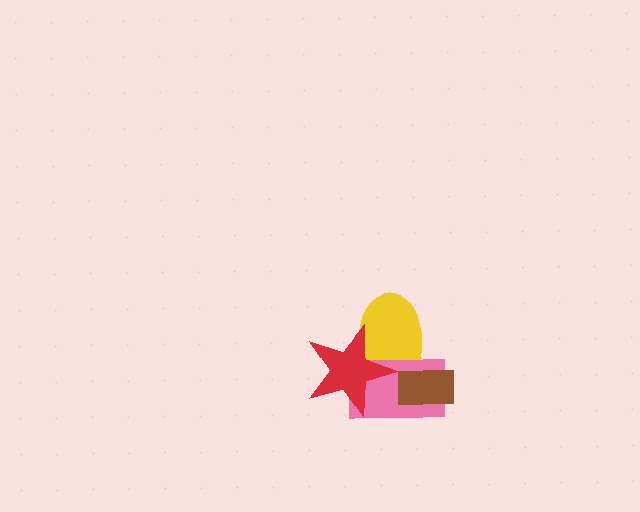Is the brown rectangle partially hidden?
No, no other shape covers it.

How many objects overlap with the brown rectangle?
2 objects overlap with the brown rectangle.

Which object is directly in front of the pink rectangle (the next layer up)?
The brown rectangle is directly in front of the pink rectangle.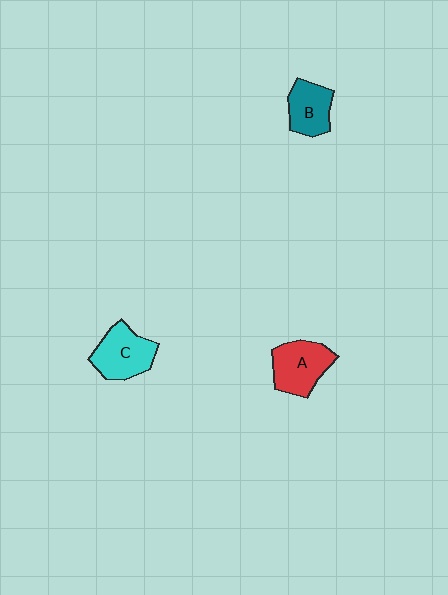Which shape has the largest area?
Shape A (red).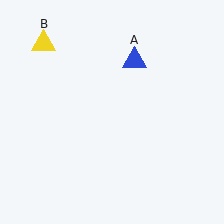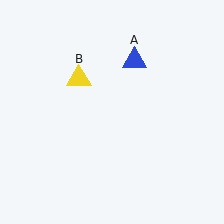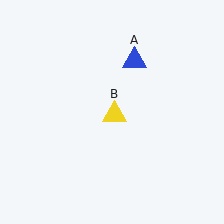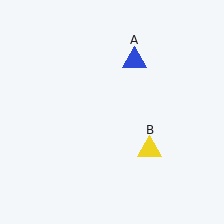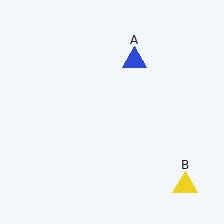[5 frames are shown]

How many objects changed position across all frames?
1 object changed position: yellow triangle (object B).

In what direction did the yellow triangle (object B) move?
The yellow triangle (object B) moved down and to the right.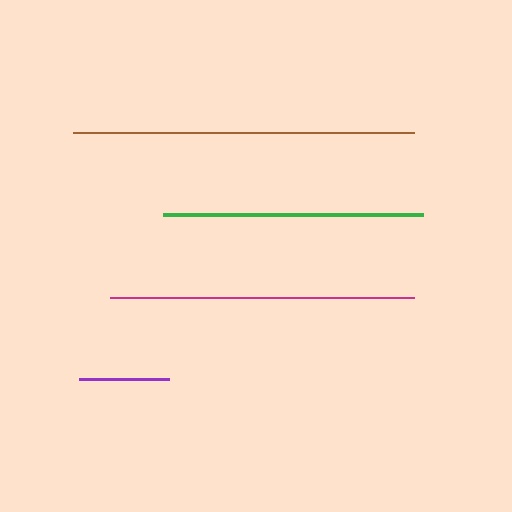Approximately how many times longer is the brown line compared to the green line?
The brown line is approximately 1.3 times the length of the green line.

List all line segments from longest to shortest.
From longest to shortest: brown, magenta, green, purple.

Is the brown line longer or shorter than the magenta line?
The brown line is longer than the magenta line.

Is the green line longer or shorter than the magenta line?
The magenta line is longer than the green line.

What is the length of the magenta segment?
The magenta segment is approximately 304 pixels long.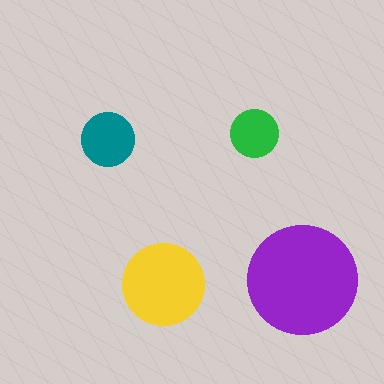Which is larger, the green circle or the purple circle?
The purple one.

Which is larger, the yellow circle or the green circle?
The yellow one.